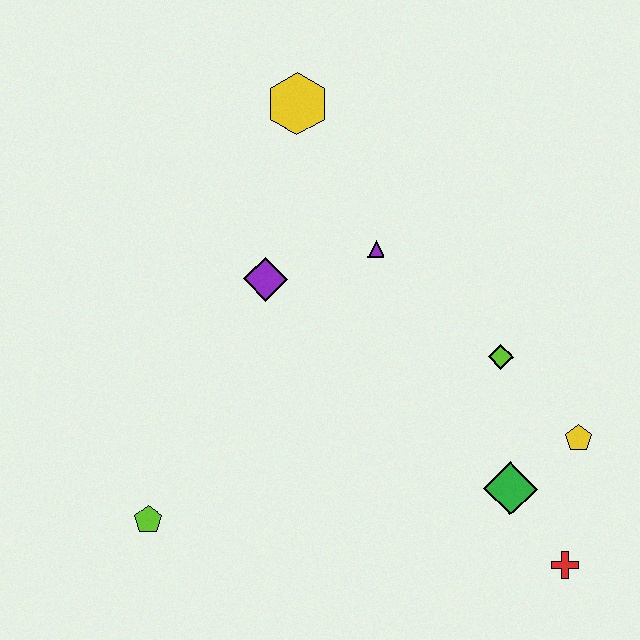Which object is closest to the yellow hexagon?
The purple triangle is closest to the yellow hexagon.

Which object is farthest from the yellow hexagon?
The red cross is farthest from the yellow hexagon.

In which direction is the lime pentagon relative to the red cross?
The lime pentagon is to the left of the red cross.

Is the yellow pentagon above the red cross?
Yes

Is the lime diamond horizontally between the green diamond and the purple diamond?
Yes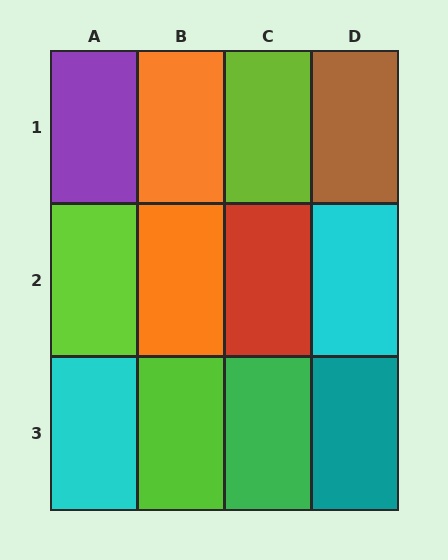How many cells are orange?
2 cells are orange.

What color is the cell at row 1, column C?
Lime.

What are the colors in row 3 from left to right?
Cyan, lime, green, teal.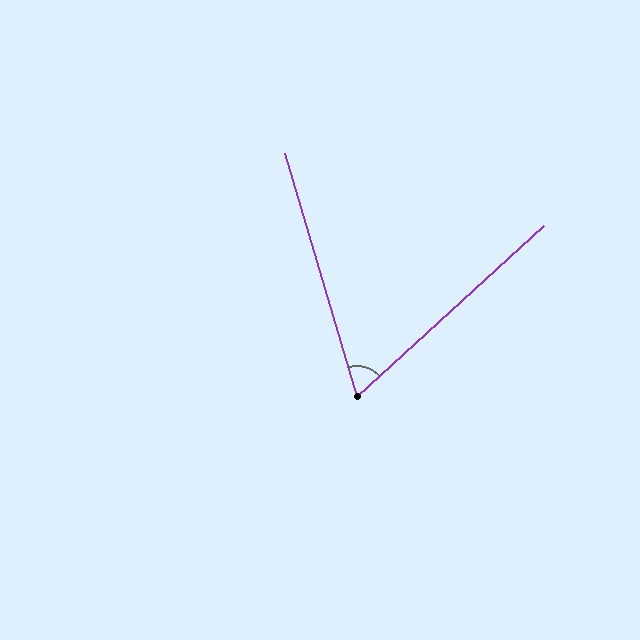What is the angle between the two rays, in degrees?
Approximately 64 degrees.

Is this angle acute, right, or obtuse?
It is acute.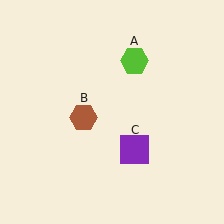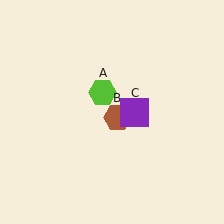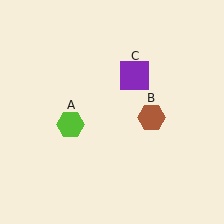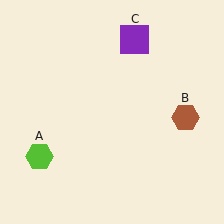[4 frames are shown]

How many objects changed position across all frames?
3 objects changed position: lime hexagon (object A), brown hexagon (object B), purple square (object C).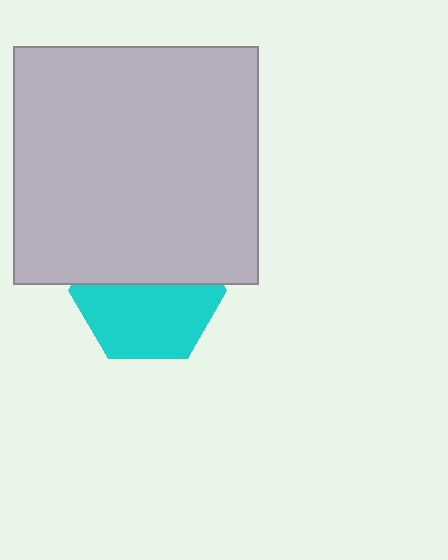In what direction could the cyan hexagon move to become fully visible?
The cyan hexagon could move down. That would shift it out from behind the light gray rectangle entirely.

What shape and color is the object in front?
The object in front is a light gray rectangle.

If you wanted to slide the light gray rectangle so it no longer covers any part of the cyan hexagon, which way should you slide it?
Slide it up — that is the most direct way to separate the two shapes.